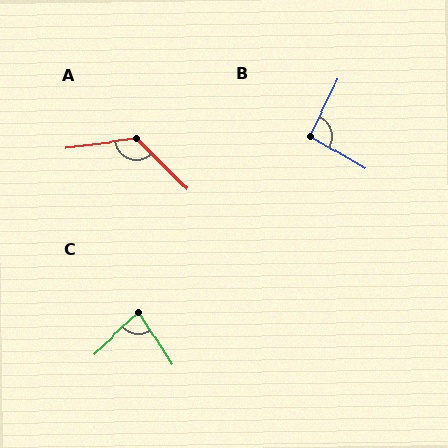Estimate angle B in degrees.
Approximately 94 degrees.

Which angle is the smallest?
C, at approximately 80 degrees.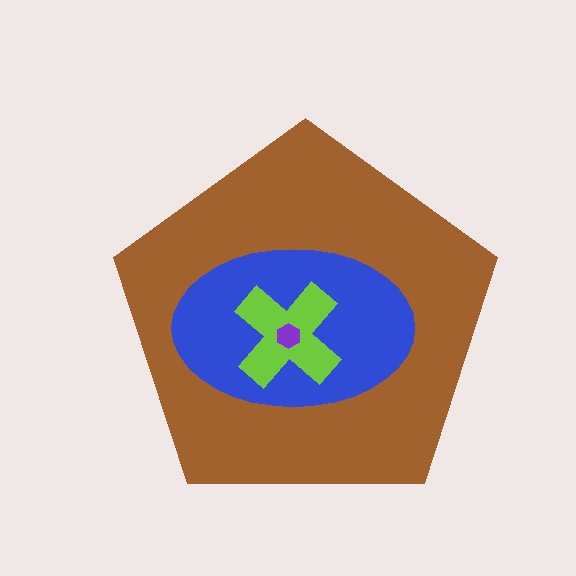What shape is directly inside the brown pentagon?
The blue ellipse.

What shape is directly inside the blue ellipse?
The lime cross.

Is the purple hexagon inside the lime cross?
Yes.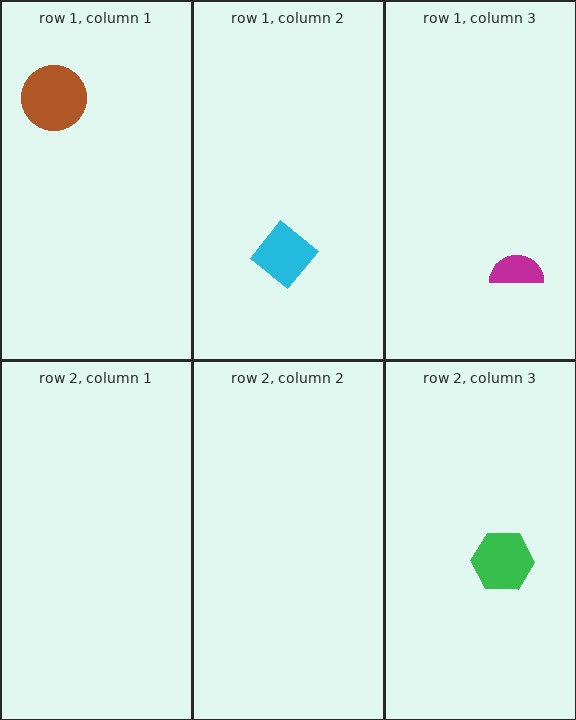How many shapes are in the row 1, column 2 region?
1.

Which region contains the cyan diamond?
The row 1, column 2 region.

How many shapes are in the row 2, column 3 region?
1.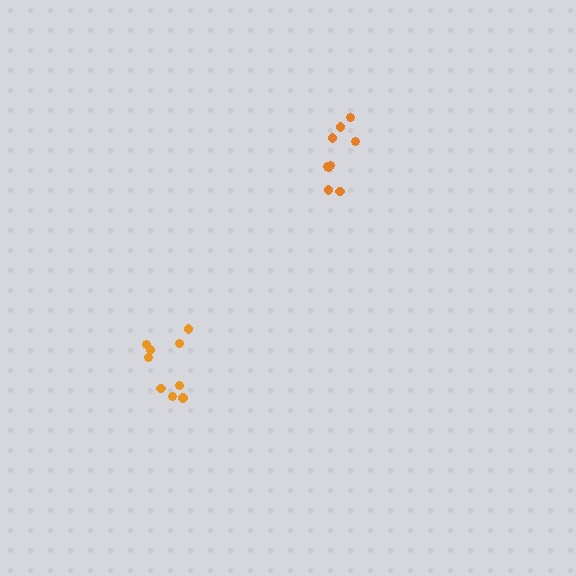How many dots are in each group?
Group 1: 9 dots, Group 2: 9 dots (18 total).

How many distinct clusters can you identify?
There are 2 distinct clusters.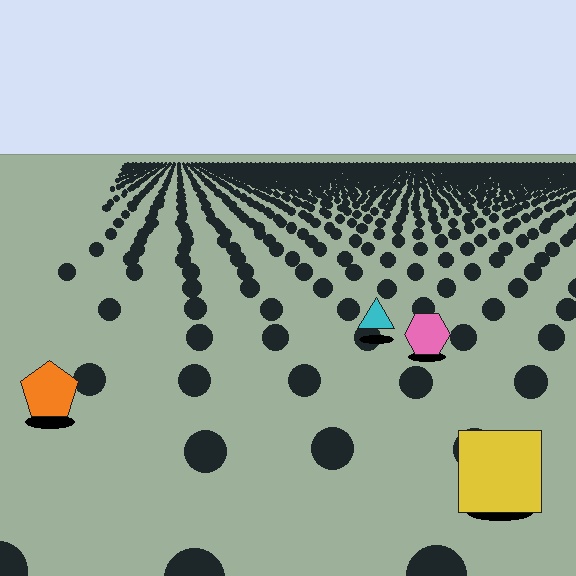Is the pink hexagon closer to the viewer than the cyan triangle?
Yes. The pink hexagon is closer — you can tell from the texture gradient: the ground texture is coarser near it.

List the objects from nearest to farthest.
From nearest to farthest: the yellow square, the orange pentagon, the pink hexagon, the cyan triangle.